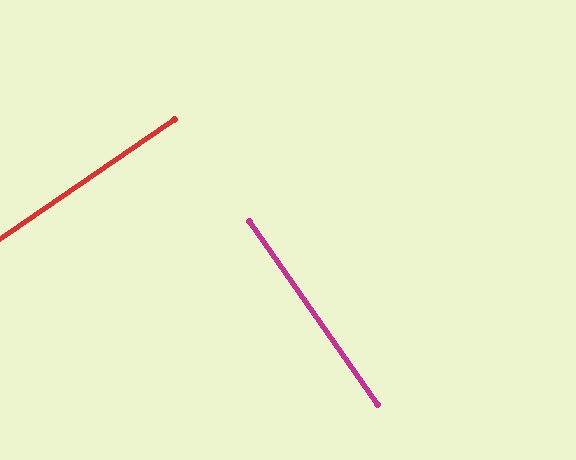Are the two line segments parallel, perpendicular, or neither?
Perpendicular — they meet at approximately 89°.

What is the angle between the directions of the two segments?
Approximately 89 degrees.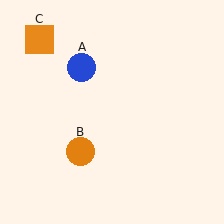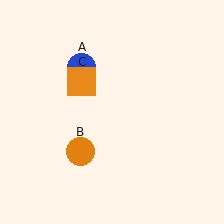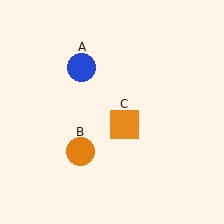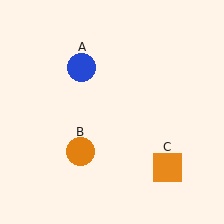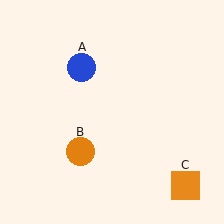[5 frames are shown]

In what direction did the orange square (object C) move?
The orange square (object C) moved down and to the right.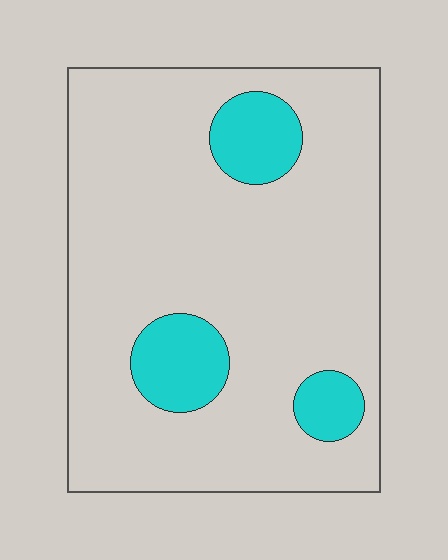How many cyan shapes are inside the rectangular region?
3.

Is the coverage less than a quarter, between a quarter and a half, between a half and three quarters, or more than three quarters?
Less than a quarter.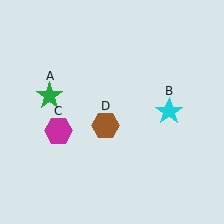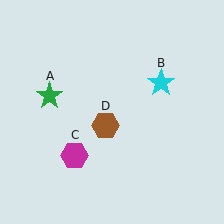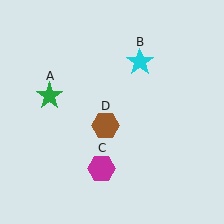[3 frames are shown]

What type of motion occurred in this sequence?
The cyan star (object B), magenta hexagon (object C) rotated counterclockwise around the center of the scene.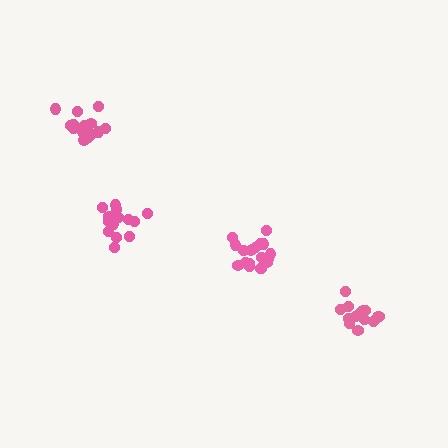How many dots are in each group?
Group 1: 17 dots, Group 2: 20 dots, Group 3: 15 dots, Group 4: 16 dots (68 total).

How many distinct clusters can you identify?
There are 4 distinct clusters.